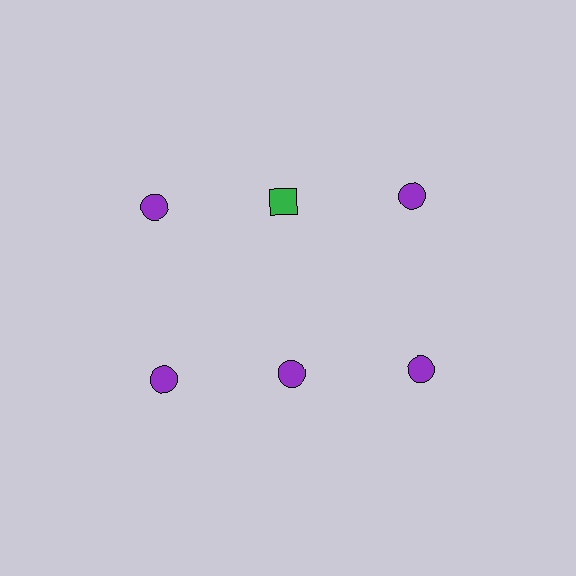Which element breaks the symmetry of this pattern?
The green square in the top row, second from left column breaks the symmetry. All other shapes are purple circles.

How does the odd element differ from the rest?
It differs in both color (green instead of purple) and shape (square instead of circle).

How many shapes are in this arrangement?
There are 6 shapes arranged in a grid pattern.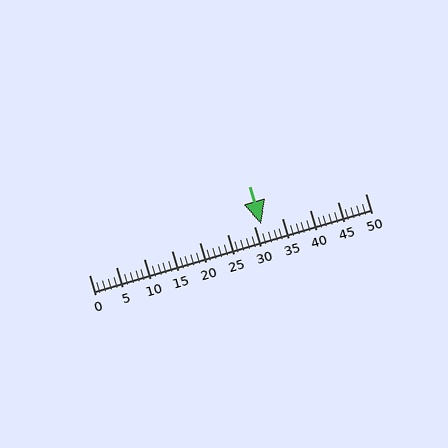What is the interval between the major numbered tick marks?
The major tick marks are spaced 5 units apart.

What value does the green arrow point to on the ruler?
The green arrow points to approximately 31.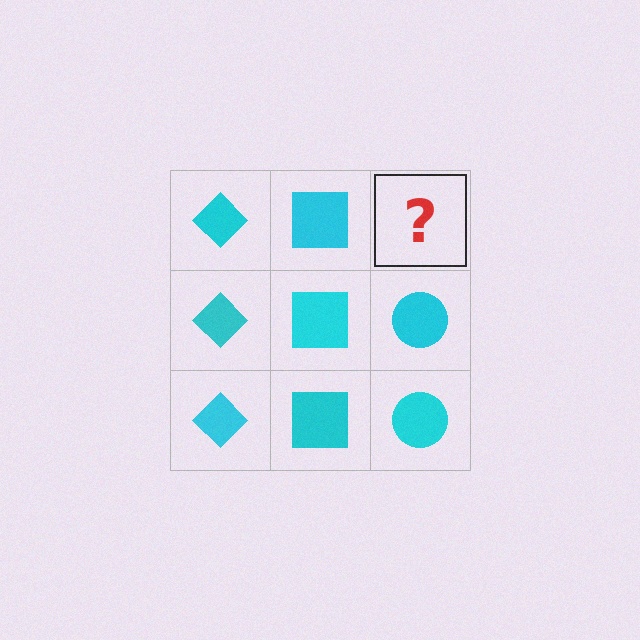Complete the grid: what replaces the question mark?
The question mark should be replaced with a cyan circle.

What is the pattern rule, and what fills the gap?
The rule is that each column has a consistent shape. The gap should be filled with a cyan circle.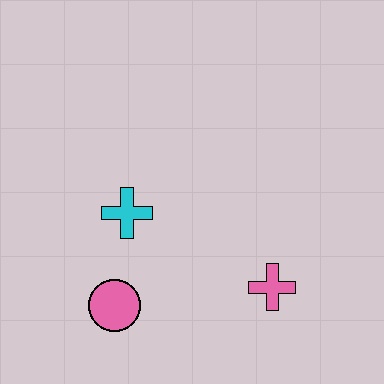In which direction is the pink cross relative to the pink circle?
The pink cross is to the right of the pink circle.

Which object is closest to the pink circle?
The cyan cross is closest to the pink circle.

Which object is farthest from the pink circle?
The pink cross is farthest from the pink circle.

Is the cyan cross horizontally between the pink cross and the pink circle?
Yes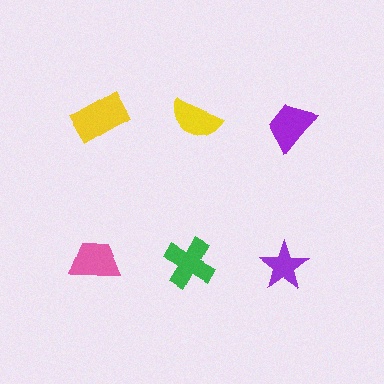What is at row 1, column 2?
A yellow semicircle.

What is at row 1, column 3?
A purple trapezoid.